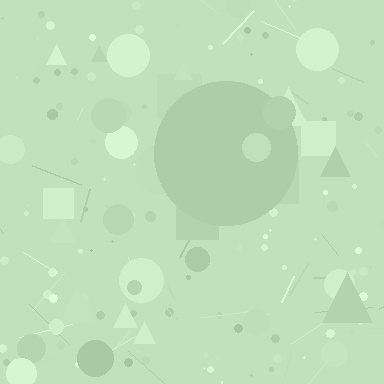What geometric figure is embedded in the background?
A circle is embedded in the background.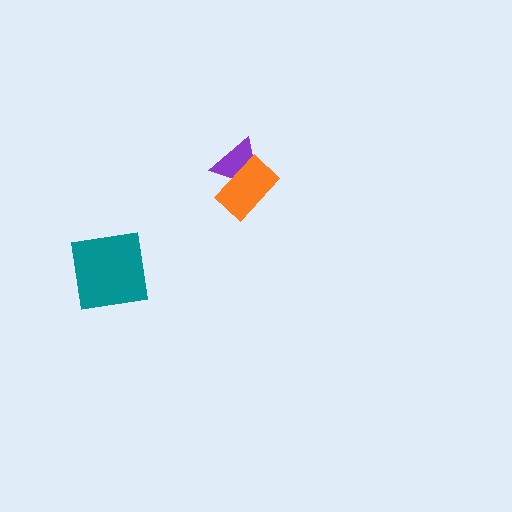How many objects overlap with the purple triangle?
1 object overlaps with the purple triangle.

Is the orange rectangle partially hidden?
No, no other shape covers it.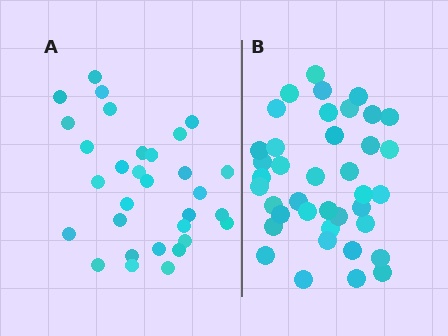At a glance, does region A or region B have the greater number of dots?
Region B (the right region) has more dots.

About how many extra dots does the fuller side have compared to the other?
Region B has roughly 8 or so more dots than region A.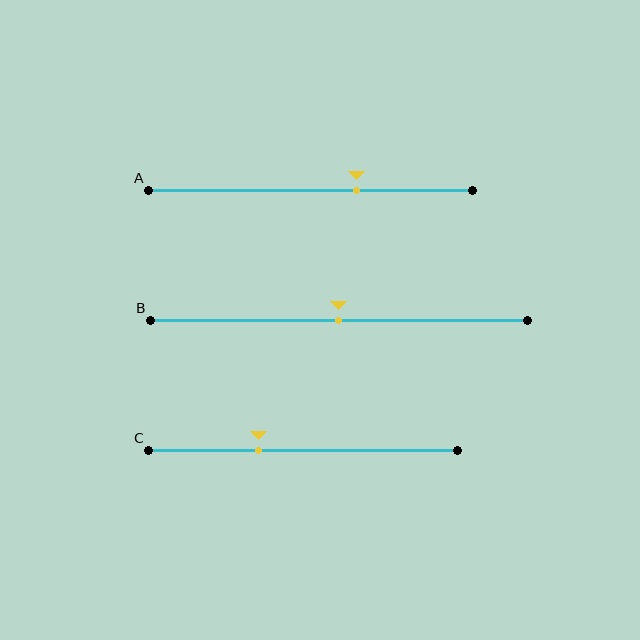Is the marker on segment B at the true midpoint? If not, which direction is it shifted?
Yes, the marker on segment B is at the true midpoint.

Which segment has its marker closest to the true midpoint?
Segment B has its marker closest to the true midpoint.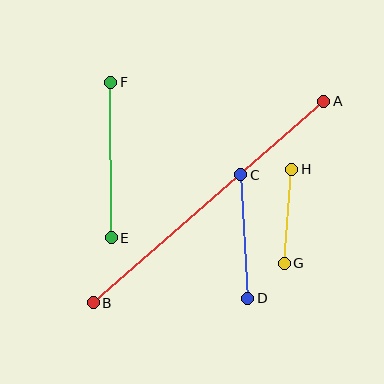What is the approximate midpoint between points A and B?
The midpoint is at approximately (209, 202) pixels.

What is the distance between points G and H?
The distance is approximately 94 pixels.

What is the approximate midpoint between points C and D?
The midpoint is at approximately (244, 237) pixels.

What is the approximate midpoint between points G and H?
The midpoint is at approximately (288, 216) pixels.